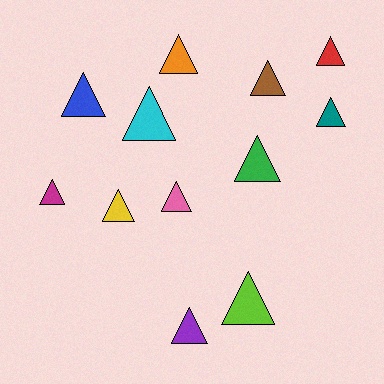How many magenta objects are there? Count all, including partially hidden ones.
There is 1 magenta object.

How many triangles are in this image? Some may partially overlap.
There are 12 triangles.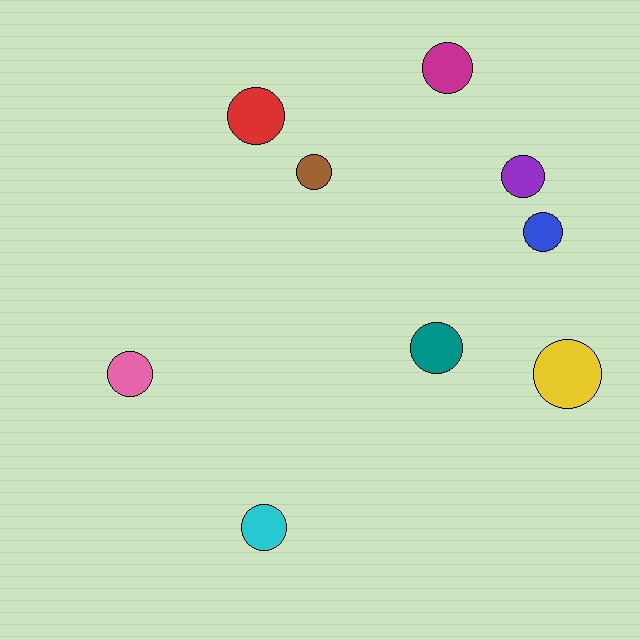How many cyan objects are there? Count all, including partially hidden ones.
There is 1 cyan object.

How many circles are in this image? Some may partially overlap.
There are 9 circles.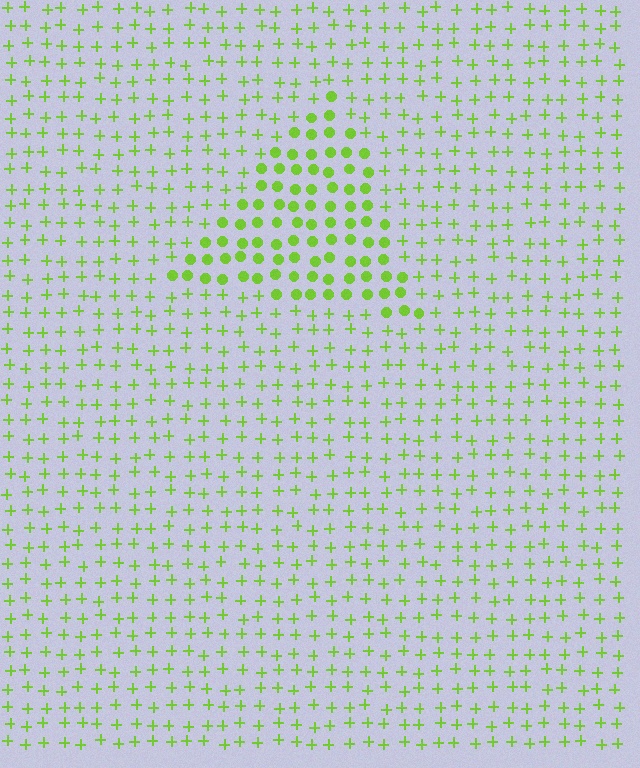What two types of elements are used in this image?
The image uses circles inside the triangle region and plus signs outside it.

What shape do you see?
I see a triangle.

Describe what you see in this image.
The image is filled with small lime elements arranged in a uniform grid. A triangle-shaped region contains circles, while the surrounding area contains plus signs. The boundary is defined purely by the change in element shape.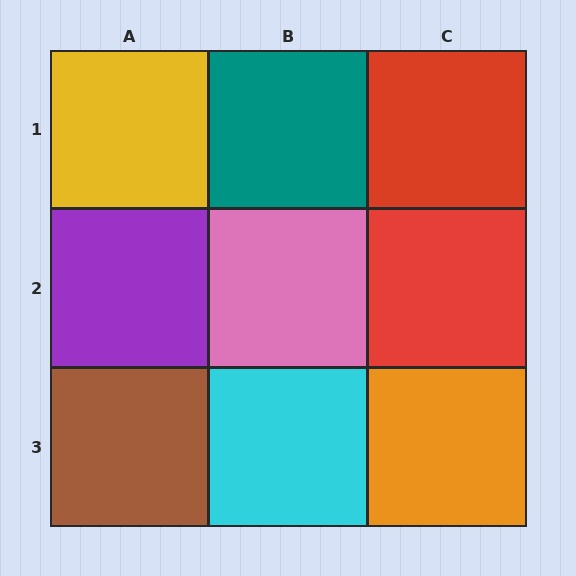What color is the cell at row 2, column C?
Red.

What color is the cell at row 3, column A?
Brown.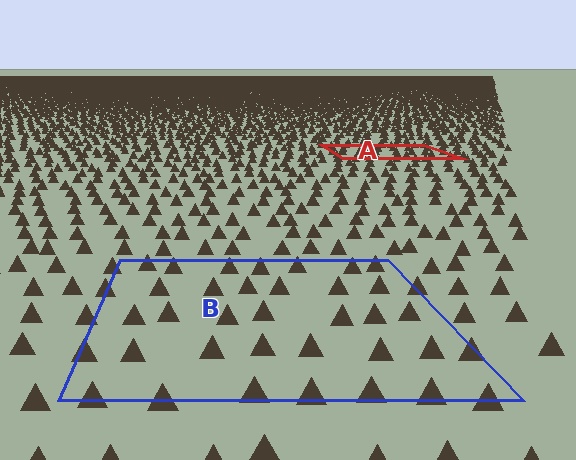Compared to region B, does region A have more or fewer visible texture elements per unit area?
Region A has more texture elements per unit area — they are packed more densely because it is farther away.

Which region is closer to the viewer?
Region B is closer. The texture elements there are larger and more spread out.